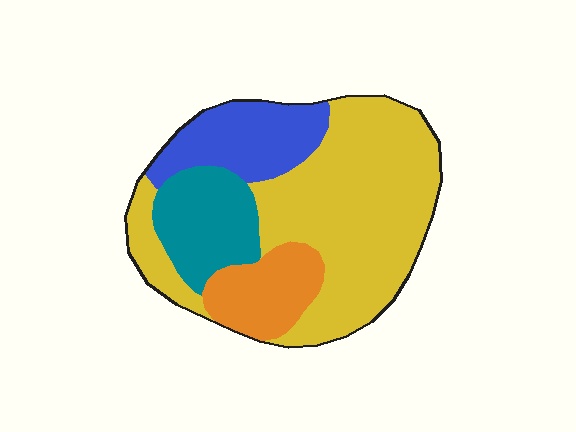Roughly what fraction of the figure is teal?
Teal takes up less than a sixth of the figure.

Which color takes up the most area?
Yellow, at roughly 55%.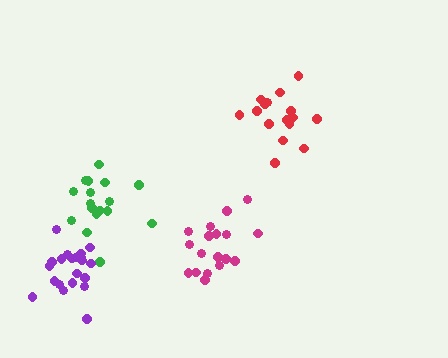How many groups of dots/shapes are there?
There are 4 groups.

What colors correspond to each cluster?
The clusters are colored: magenta, red, green, purple.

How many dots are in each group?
Group 1: 18 dots, Group 2: 16 dots, Group 3: 17 dots, Group 4: 21 dots (72 total).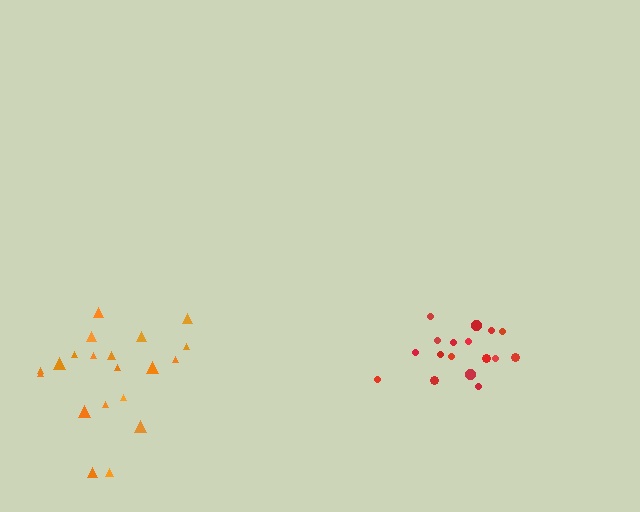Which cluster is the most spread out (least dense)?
Orange.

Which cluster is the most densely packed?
Red.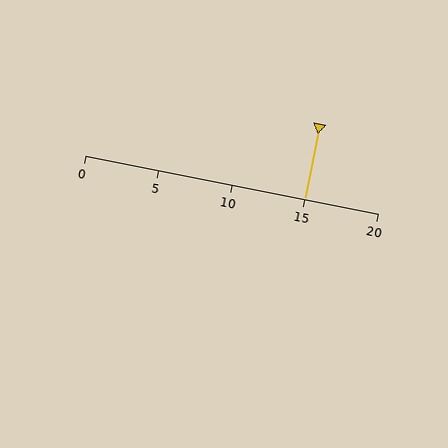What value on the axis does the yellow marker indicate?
The marker indicates approximately 15.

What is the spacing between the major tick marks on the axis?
The major ticks are spaced 5 apart.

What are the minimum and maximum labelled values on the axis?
The axis runs from 0 to 20.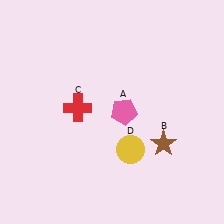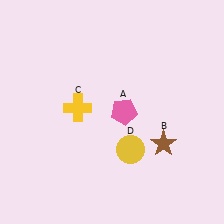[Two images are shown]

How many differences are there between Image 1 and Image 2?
There is 1 difference between the two images.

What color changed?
The cross (C) changed from red in Image 1 to yellow in Image 2.